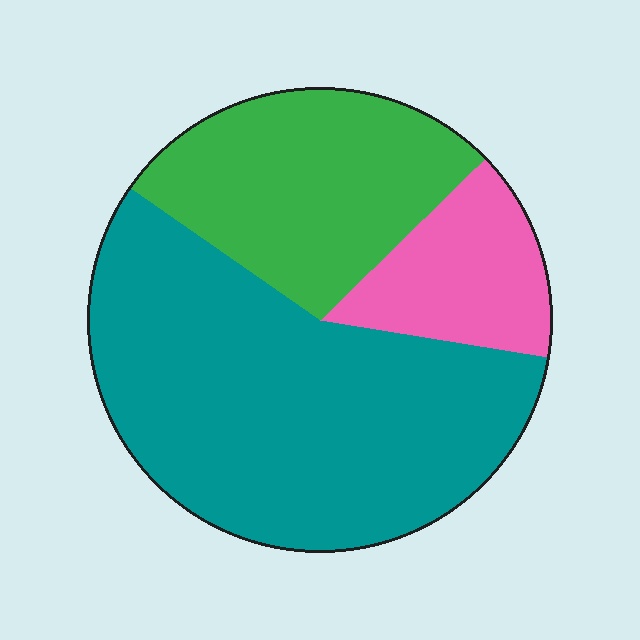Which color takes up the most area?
Teal, at roughly 55%.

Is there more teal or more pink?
Teal.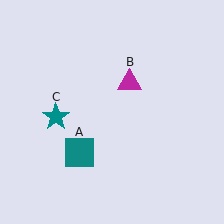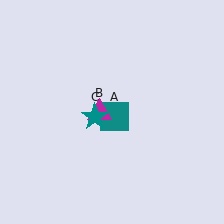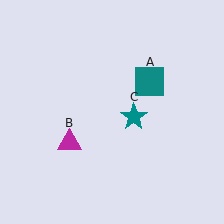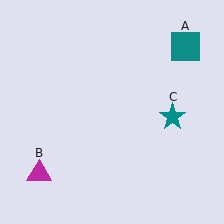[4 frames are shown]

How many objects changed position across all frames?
3 objects changed position: teal square (object A), magenta triangle (object B), teal star (object C).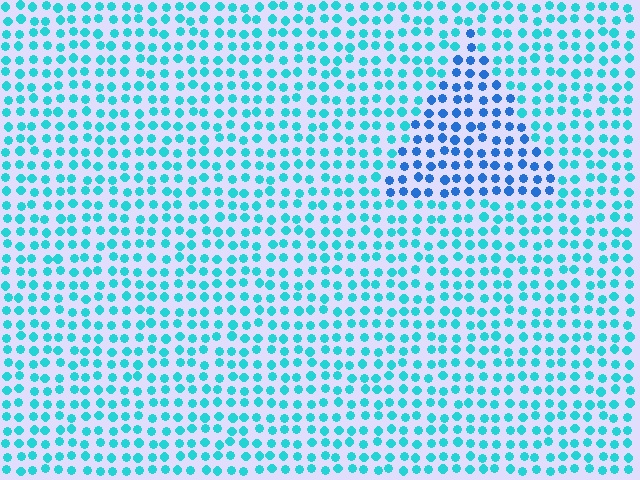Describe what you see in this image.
The image is filled with small cyan elements in a uniform arrangement. A triangle-shaped region is visible where the elements are tinted to a slightly different hue, forming a subtle color boundary.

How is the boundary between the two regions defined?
The boundary is defined purely by a slight shift in hue (about 34 degrees). Spacing, size, and orientation are identical on both sides.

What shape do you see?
I see a triangle.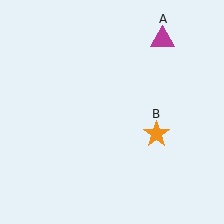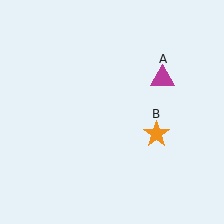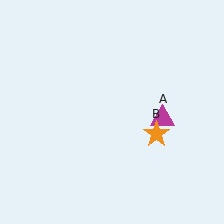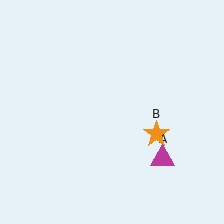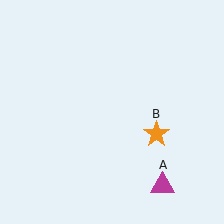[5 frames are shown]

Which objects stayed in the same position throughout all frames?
Orange star (object B) remained stationary.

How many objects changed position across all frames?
1 object changed position: magenta triangle (object A).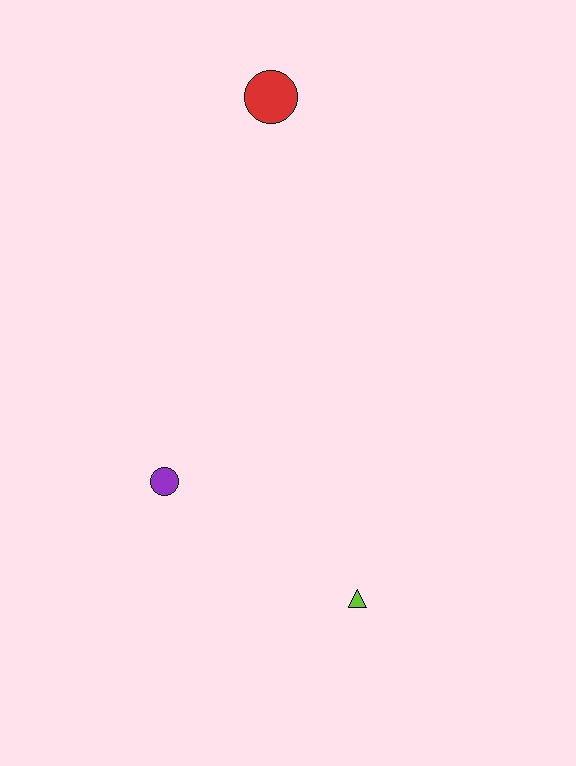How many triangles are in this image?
There is 1 triangle.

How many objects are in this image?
There are 3 objects.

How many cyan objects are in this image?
There are no cyan objects.